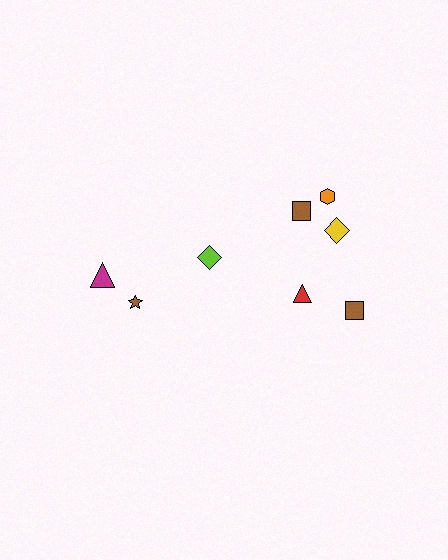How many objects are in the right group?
There are 5 objects.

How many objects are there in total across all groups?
There are 8 objects.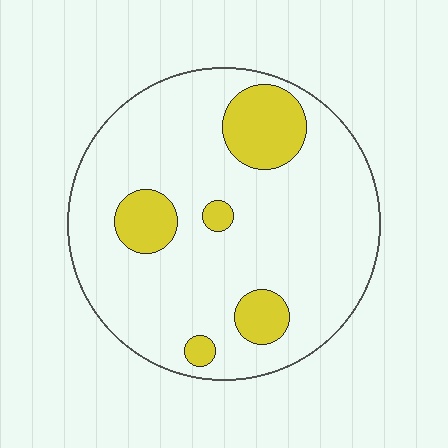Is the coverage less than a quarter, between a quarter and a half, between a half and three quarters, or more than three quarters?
Less than a quarter.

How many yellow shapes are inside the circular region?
5.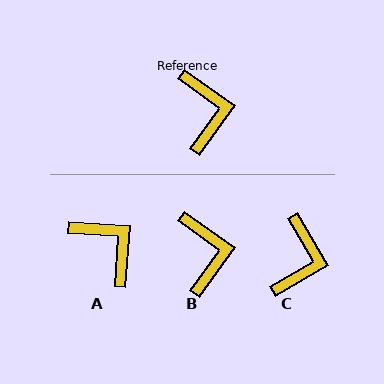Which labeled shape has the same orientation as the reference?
B.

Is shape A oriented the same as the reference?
No, it is off by about 31 degrees.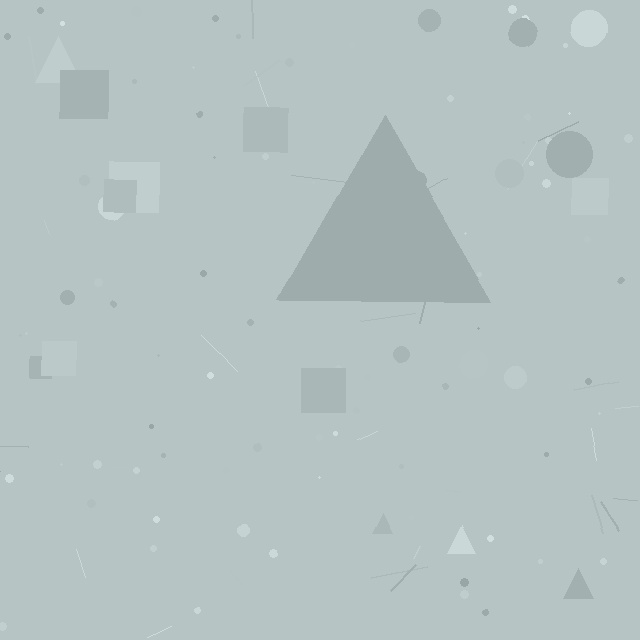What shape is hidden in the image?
A triangle is hidden in the image.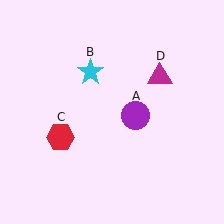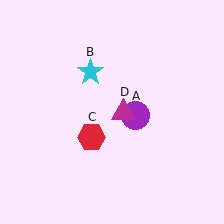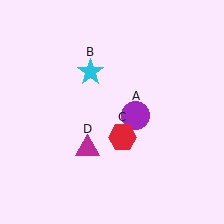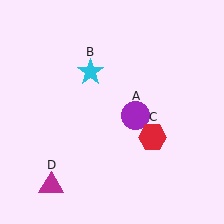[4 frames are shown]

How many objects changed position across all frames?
2 objects changed position: red hexagon (object C), magenta triangle (object D).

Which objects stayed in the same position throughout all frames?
Purple circle (object A) and cyan star (object B) remained stationary.